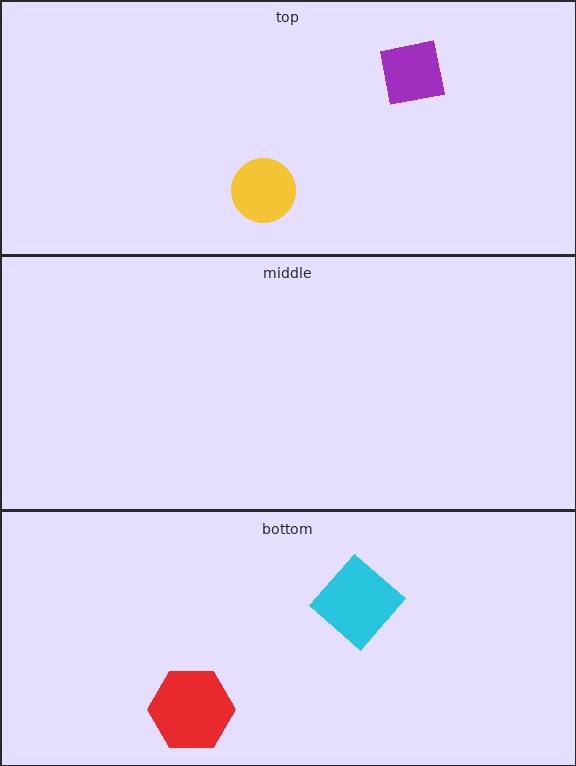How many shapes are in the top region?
2.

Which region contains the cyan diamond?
The bottom region.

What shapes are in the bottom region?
The cyan diamond, the red hexagon.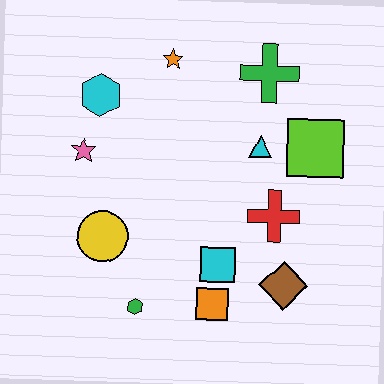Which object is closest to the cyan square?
The orange square is closest to the cyan square.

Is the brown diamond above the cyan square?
No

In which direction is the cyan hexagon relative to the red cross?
The cyan hexagon is to the left of the red cross.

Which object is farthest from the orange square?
The orange star is farthest from the orange square.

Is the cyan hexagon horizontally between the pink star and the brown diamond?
Yes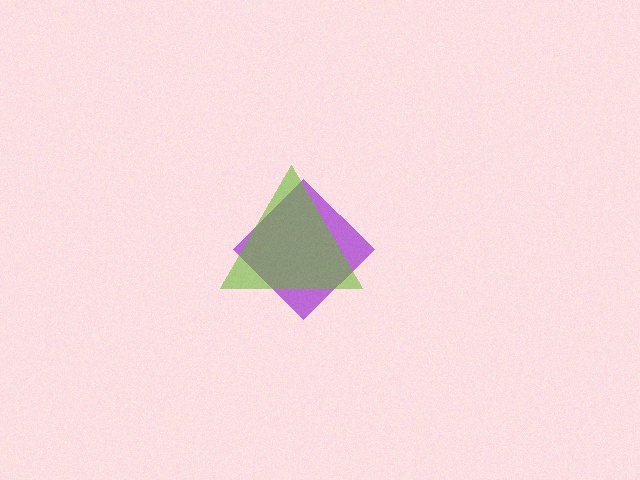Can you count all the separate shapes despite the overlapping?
Yes, there are 2 separate shapes.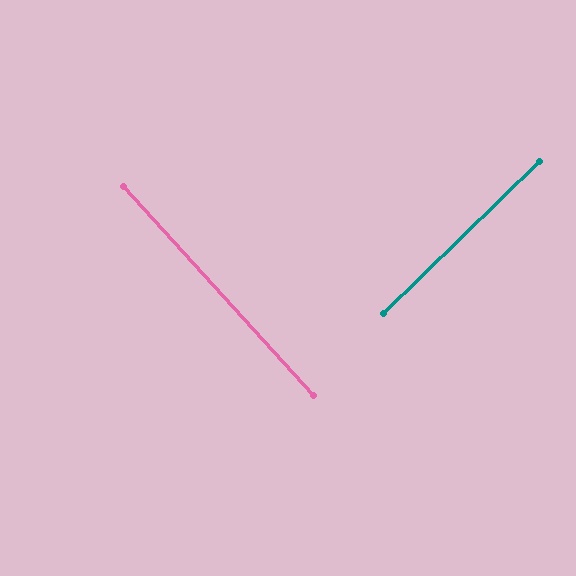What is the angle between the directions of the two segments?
Approximately 88 degrees.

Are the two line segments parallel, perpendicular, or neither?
Perpendicular — they meet at approximately 88°.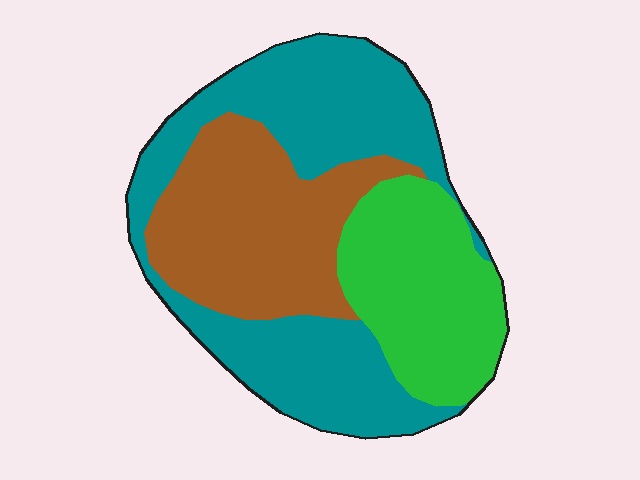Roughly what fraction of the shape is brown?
Brown takes up between a sixth and a third of the shape.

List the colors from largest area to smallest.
From largest to smallest: teal, brown, green.